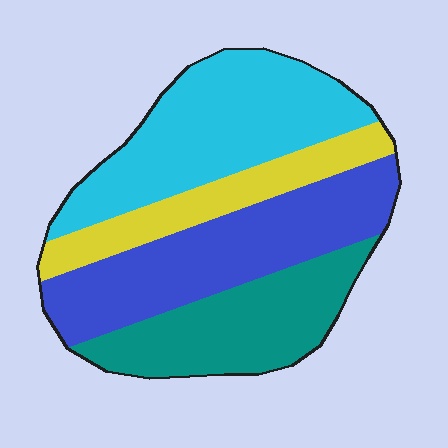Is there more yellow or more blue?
Blue.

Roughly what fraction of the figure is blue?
Blue covers around 30% of the figure.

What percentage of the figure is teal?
Teal takes up about one quarter (1/4) of the figure.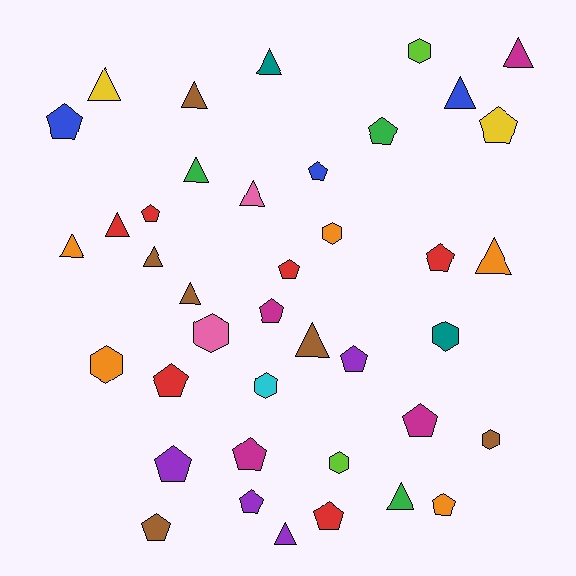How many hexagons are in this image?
There are 8 hexagons.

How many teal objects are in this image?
There are 2 teal objects.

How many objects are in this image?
There are 40 objects.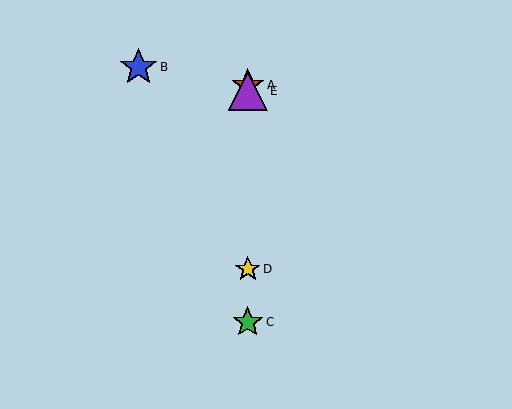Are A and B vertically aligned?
No, A is at x≈248 and B is at x≈138.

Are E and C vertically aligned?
Yes, both are at x≈248.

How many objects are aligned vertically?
4 objects (A, C, D, E) are aligned vertically.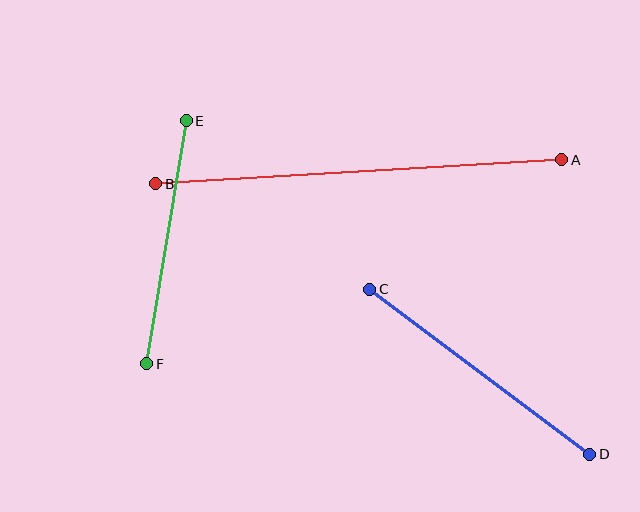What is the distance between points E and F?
The distance is approximately 246 pixels.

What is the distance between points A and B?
The distance is approximately 407 pixels.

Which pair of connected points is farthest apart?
Points A and B are farthest apart.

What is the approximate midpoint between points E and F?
The midpoint is at approximately (167, 242) pixels.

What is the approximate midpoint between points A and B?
The midpoint is at approximately (359, 172) pixels.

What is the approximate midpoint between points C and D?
The midpoint is at approximately (480, 372) pixels.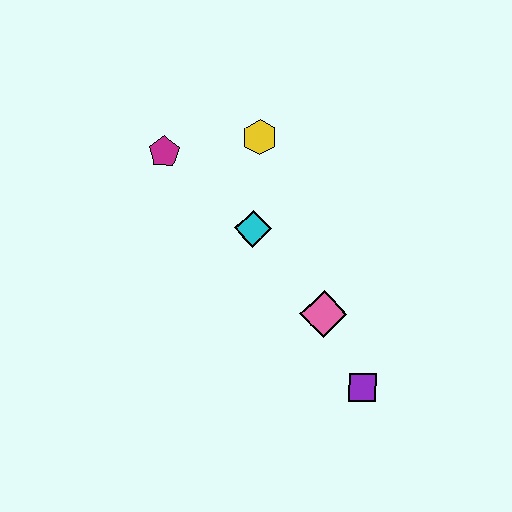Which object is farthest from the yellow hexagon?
The purple square is farthest from the yellow hexagon.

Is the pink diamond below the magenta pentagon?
Yes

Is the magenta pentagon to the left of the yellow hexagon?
Yes